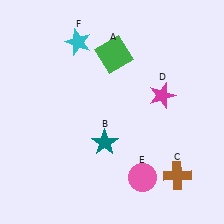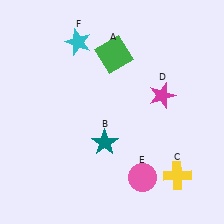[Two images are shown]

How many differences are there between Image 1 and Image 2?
There is 1 difference between the two images.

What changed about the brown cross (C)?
In Image 1, C is brown. In Image 2, it changed to yellow.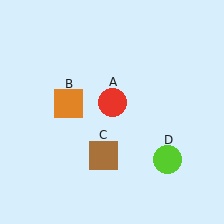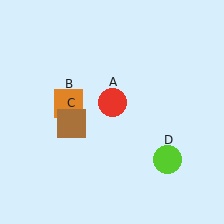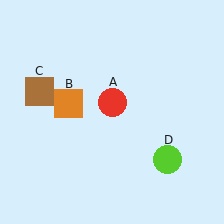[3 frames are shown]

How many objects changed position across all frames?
1 object changed position: brown square (object C).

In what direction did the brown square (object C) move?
The brown square (object C) moved up and to the left.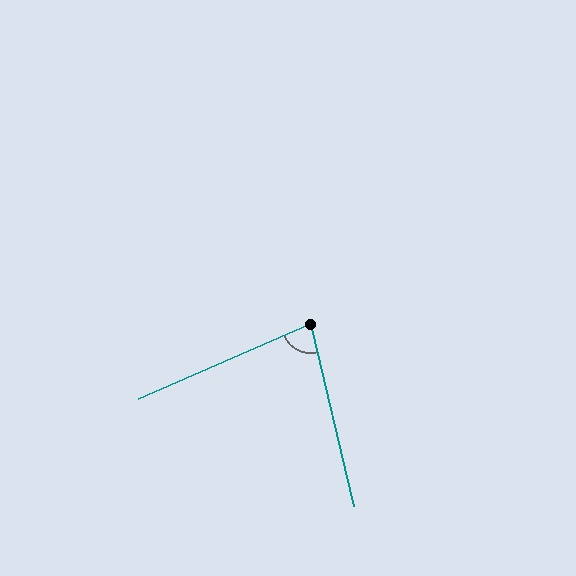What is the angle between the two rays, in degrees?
Approximately 80 degrees.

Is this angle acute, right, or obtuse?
It is acute.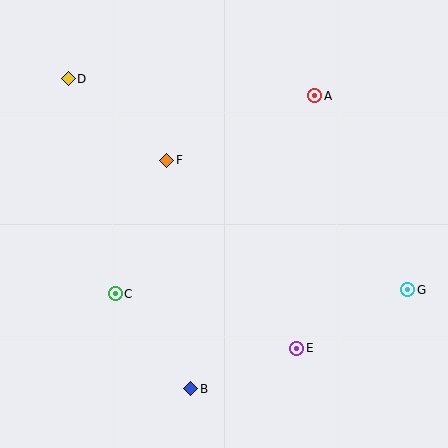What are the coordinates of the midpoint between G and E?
The midpoint between G and E is at (352, 319).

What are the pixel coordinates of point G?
Point G is at (408, 290).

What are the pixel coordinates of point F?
Point F is at (167, 160).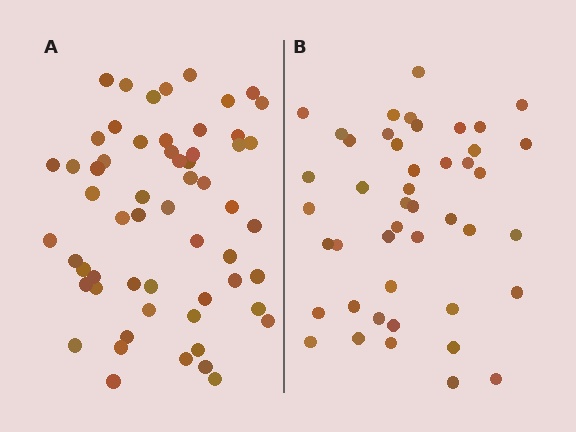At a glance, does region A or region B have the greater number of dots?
Region A (the left region) has more dots.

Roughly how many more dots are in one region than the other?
Region A has approximately 15 more dots than region B.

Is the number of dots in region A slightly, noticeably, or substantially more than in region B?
Region A has noticeably more, but not dramatically so. The ratio is roughly 1.3 to 1.